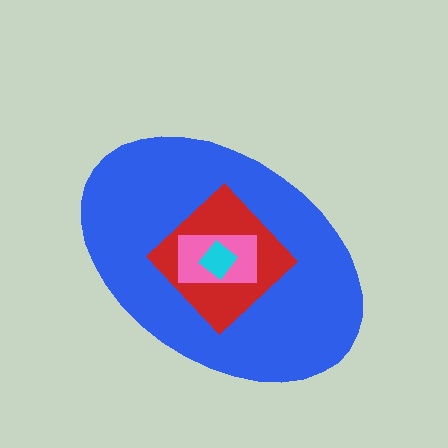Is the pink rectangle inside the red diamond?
Yes.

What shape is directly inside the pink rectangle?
The cyan diamond.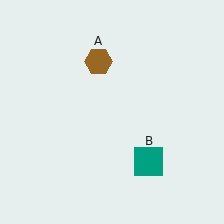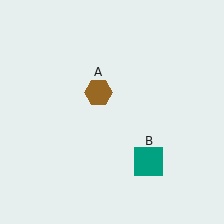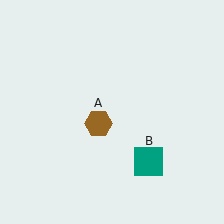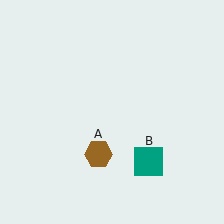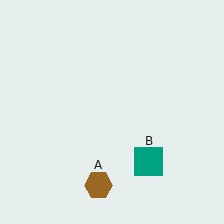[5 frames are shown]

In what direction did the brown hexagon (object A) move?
The brown hexagon (object A) moved down.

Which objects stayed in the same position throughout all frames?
Teal square (object B) remained stationary.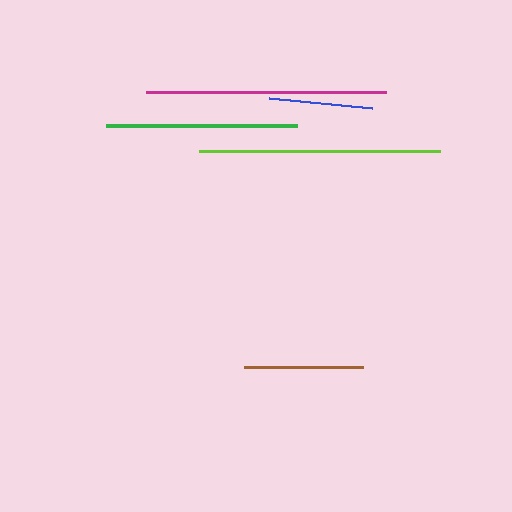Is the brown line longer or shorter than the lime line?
The lime line is longer than the brown line.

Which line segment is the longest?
The lime line is the longest at approximately 242 pixels.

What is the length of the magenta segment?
The magenta segment is approximately 240 pixels long.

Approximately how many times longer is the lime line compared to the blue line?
The lime line is approximately 2.3 times the length of the blue line.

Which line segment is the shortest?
The blue line is the shortest at approximately 104 pixels.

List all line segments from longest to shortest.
From longest to shortest: lime, magenta, green, brown, blue.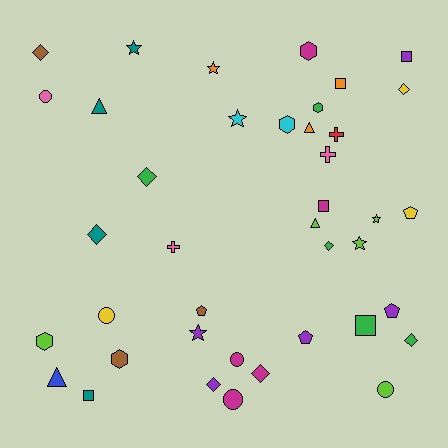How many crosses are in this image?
There are 3 crosses.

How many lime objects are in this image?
There are 5 lime objects.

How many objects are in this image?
There are 40 objects.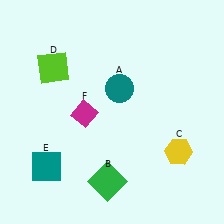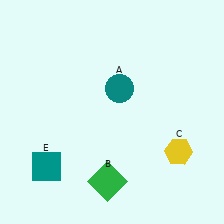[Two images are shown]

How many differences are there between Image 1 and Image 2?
There are 2 differences between the two images.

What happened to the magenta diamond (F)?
The magenta diamond (F) was removed in Image 2. It was in the bottom-left area of Image 1.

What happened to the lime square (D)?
The lime square (D) was removed in Image 2. It was in the top-left area of Image 1.